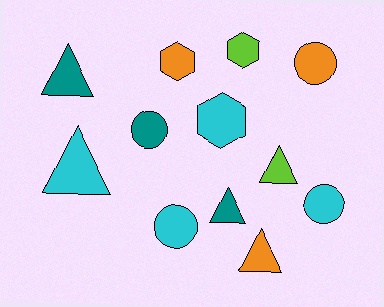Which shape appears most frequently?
Triangle, with 5 objects.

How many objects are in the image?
There are 12 objects.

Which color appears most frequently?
Cyan, with 4 objects.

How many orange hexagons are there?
There is 1 orange hexagon.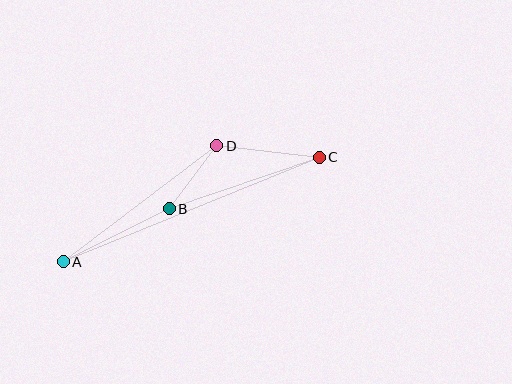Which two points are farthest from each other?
Points A and C are farthest from each other.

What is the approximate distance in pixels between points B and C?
The distance between B and C is approximately 159 pixels.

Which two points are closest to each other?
Points B and D are closest to each other.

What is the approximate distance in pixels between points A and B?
The distance between A and B is approximately 118 pixels.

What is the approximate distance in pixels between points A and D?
The distance between A and D is approximately 192 pixels.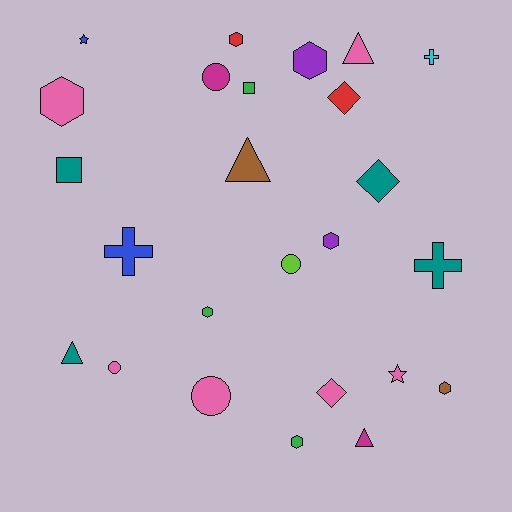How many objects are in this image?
There are 25 objects.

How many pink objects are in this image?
There are 6 pink objects.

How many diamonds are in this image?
There are 3 diamonds.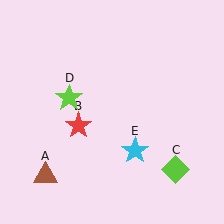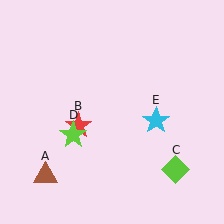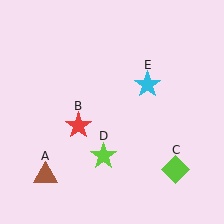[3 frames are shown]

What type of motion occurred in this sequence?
The lime star (object D), cyan star (object E) rotated counterclockwise around the center of the scene.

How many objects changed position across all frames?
2 objects changed position: lime star (object D), cyan star (object E).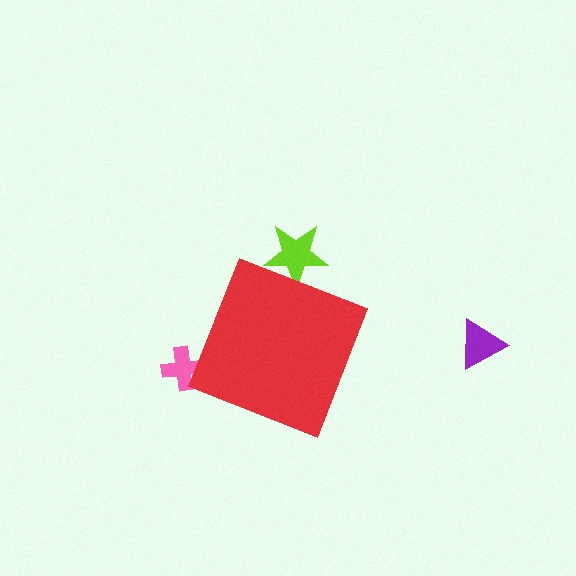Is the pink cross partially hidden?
Yes, the pink cross is partially hidden behind the red diamond.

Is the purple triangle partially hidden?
No, the purple triangle is fully visible.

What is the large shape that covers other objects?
A red diamond.